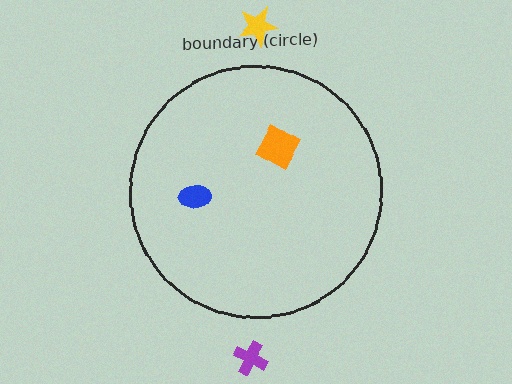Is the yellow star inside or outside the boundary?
Outside.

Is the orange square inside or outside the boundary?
Inside.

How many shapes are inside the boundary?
2 inside, 2 outside.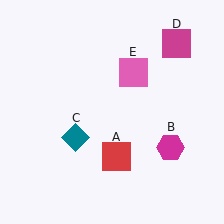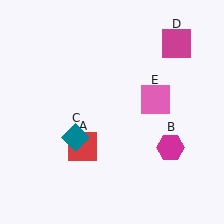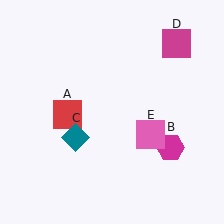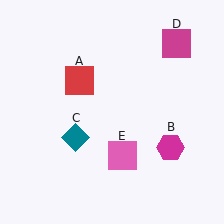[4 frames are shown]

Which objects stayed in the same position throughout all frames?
Magenta hexagon (object B) and teal diamond (object C) and magenta square (object D) remained stationary.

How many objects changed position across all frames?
2 objects changed position: red square (object A), pink square (object E).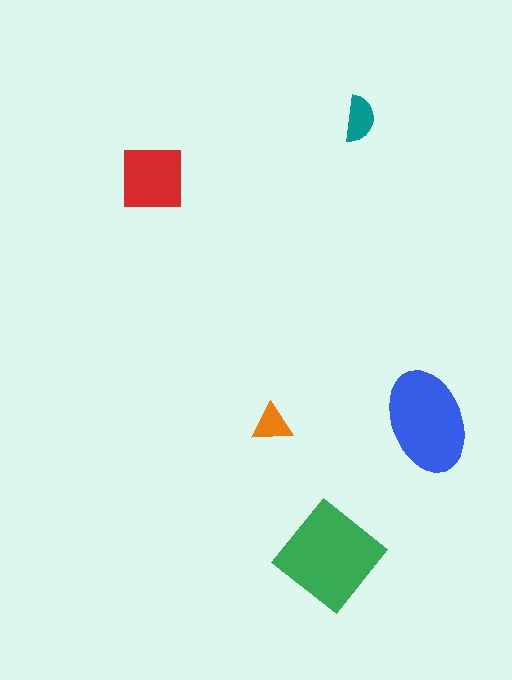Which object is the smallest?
The orange triangle.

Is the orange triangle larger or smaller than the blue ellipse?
Smaller.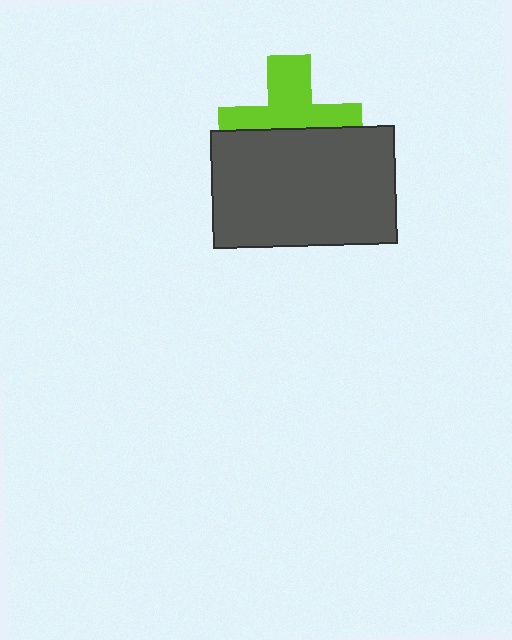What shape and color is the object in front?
The object in front is a dark gray rectangle.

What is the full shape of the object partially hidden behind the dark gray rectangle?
The partially hidden object is a lime cross.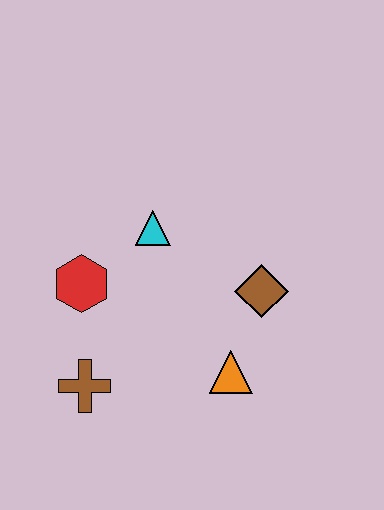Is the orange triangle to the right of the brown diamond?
No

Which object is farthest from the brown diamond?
The brown cross is farthest from the brown diamond.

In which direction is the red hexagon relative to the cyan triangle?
The red hexagon is to the left of the cyan triangle.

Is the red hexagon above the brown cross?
Yes